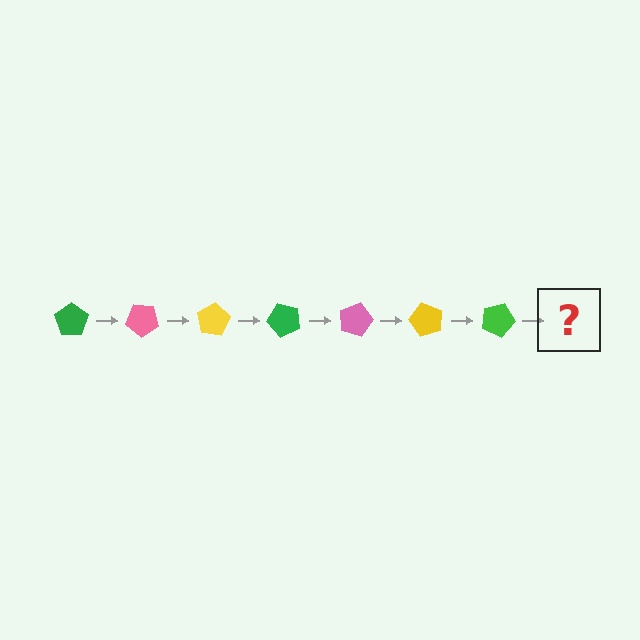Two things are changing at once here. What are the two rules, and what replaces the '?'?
The two rules are that it rotates 40 degrees each step and the color cycles through green, pink, and yellow. The '?' should be a pink pentagon, rotated 280 degrees from the start.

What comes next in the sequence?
The next element should be a pink pentagon, rotated 280 degrees from the start.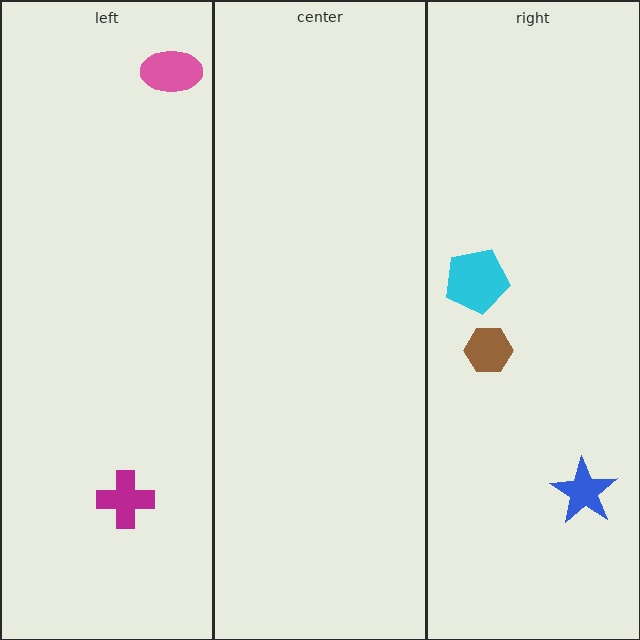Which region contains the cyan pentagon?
The right region.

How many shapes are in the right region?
3.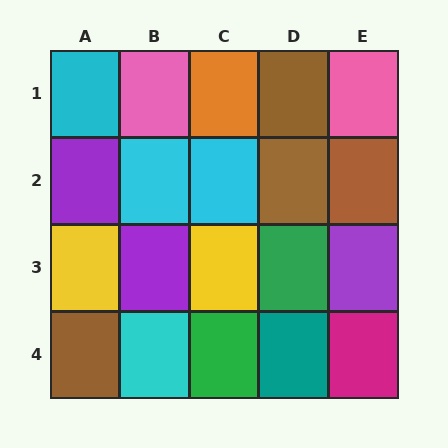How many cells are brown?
4 cells are brown.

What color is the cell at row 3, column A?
Yellow.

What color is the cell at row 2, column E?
Brown.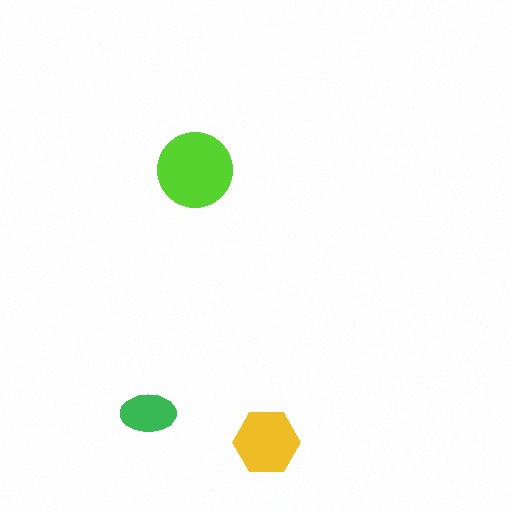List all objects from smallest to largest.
The green ellipse, the yellow hexagon, the lime circle.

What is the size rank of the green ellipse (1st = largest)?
3rd.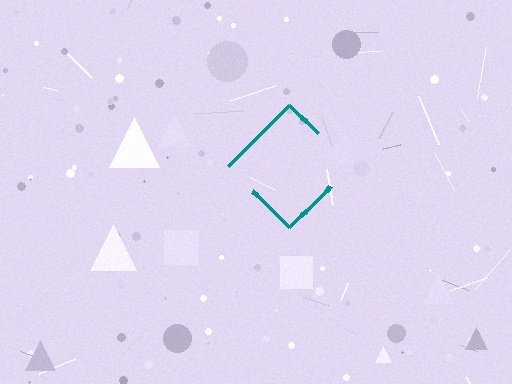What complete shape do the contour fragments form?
The contour fragments form a diamond.